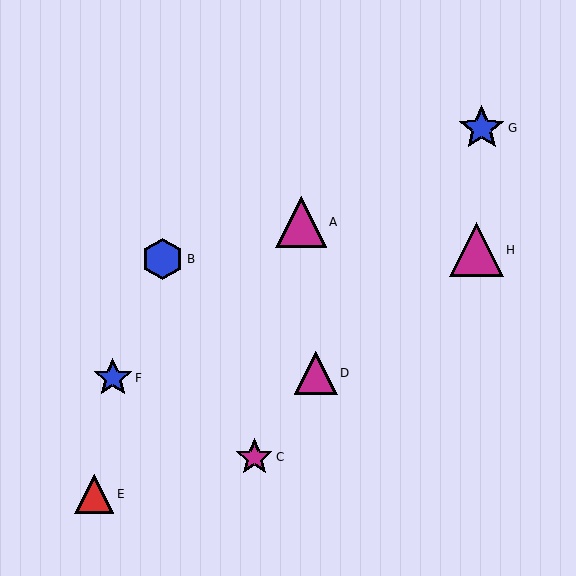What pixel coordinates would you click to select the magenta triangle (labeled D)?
Click at (316, 373) to select the magenta triangle D.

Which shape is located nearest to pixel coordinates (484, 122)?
The blue star (labeled G) at (482, 128) is nearest to that location.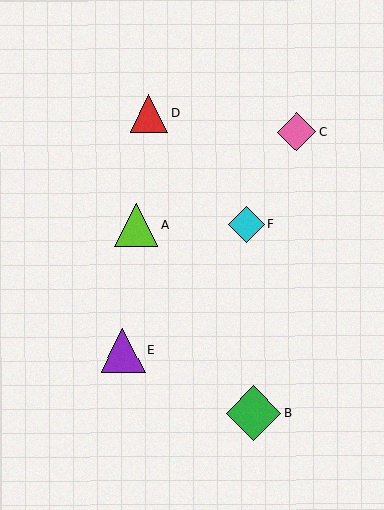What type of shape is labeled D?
Shape D is a red triangle.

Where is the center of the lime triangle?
The center of the lime triangle is at (136, 225).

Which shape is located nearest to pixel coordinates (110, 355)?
The purple triangle (labeled E) at (123, 351) is nearest to that location.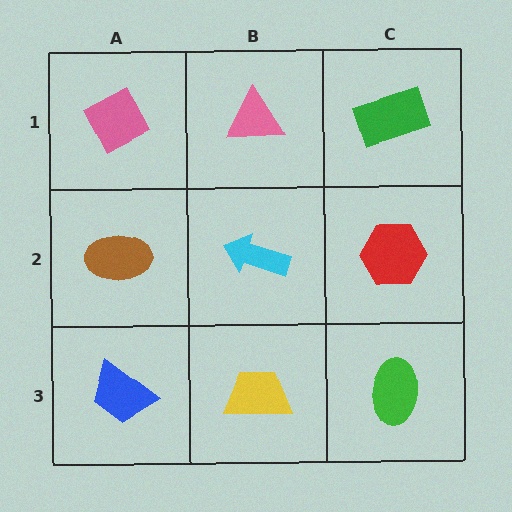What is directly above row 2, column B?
A pink triangle.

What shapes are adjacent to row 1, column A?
A brown ellipse (row 2, column A), a pink triangle (row 1, column B).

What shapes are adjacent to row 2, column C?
A green rectangle (row 1, column C), a green ellipse (row 3, column C), a cyan arrow (row 2, column B).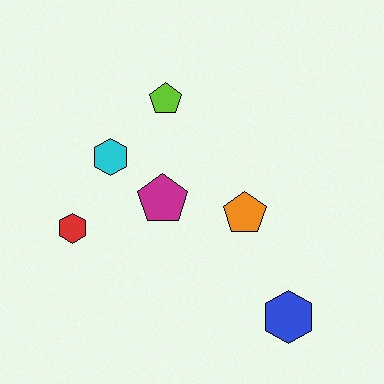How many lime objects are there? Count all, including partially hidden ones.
There is 1 lime object.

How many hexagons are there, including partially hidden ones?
There are 3 hexagons.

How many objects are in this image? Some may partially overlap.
There are 6 objects.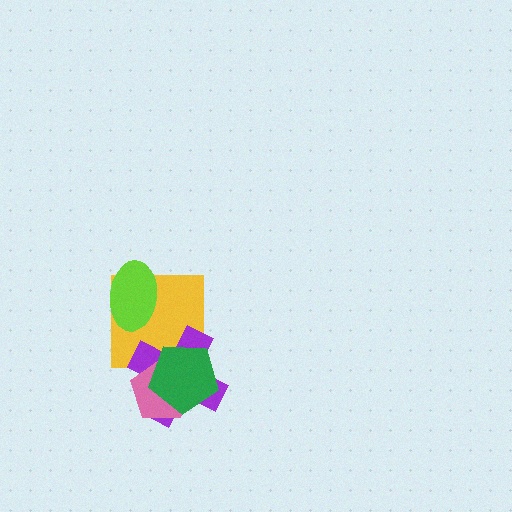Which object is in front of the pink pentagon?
The green pentagon is in front of the pink pentagon.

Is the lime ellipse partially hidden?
No, no other shape covers it.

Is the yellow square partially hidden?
Yes, it is partially covered by another shape.